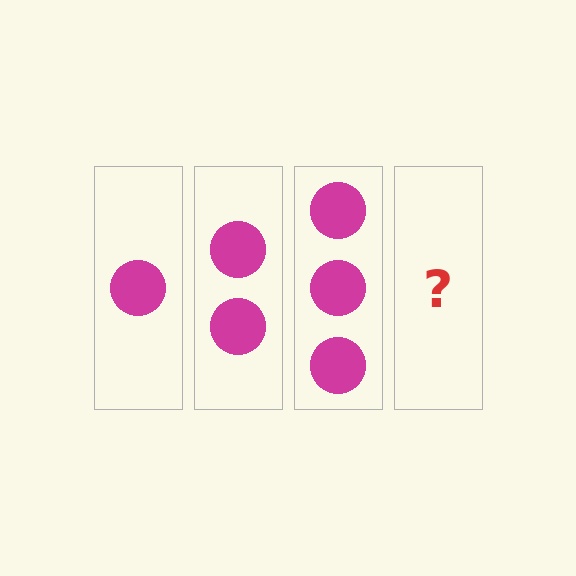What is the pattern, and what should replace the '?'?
The pattern is that each step adds one more circle. The '?' should be 4 circles.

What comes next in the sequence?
The next element should be 4 circles.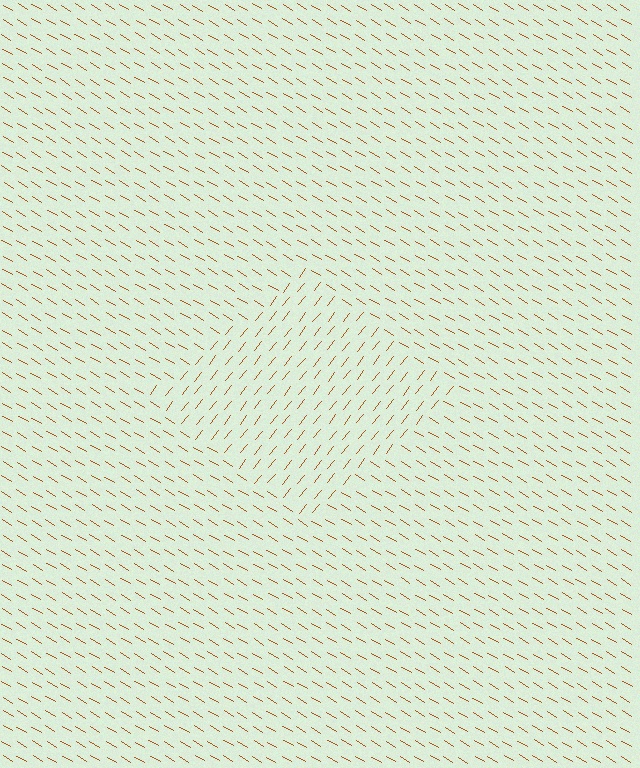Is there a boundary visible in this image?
Yes, there is a texture boundary formed by a change in line orientation.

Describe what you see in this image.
The image is filled with small brown line segments. A diamond region in the image has lines oriented differently from the surrounding lines, creating a visible texture boundary.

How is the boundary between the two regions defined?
The boundary is defined purely by a change in line orientation (approximately 83 degrees difference). All lines are the same color and thickness.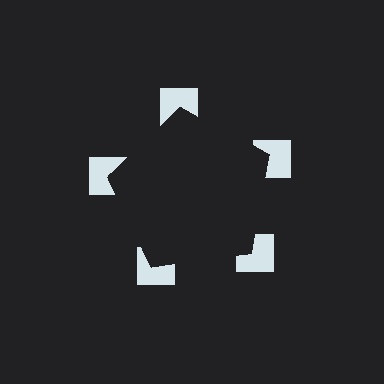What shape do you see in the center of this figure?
An illusory pentagon — its edges are inferred from the aligned wedge cuts in the notched squares, not physically drawn.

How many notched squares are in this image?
There are 5 — one at each vertex of the illusory pentagon.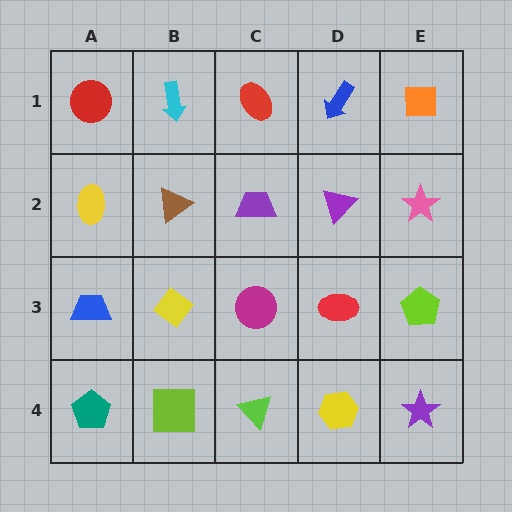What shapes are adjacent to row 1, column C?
A purple trapezoid (row 2, column C), a cyan arrow (row 1, column B), a blue arrow (row 1, column D).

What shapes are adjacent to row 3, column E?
A pink star (row 2, column E), a purple star (row 4, column E), a red ellipse (row 3, column D).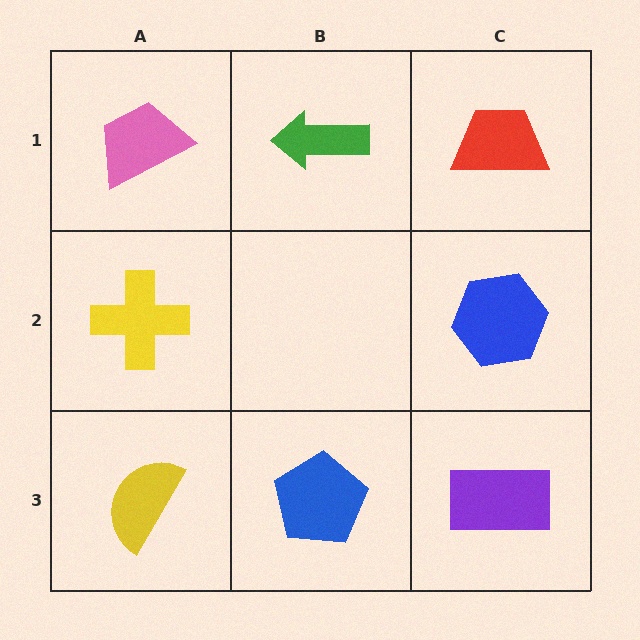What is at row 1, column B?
A green arrow.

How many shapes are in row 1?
3 shapes.